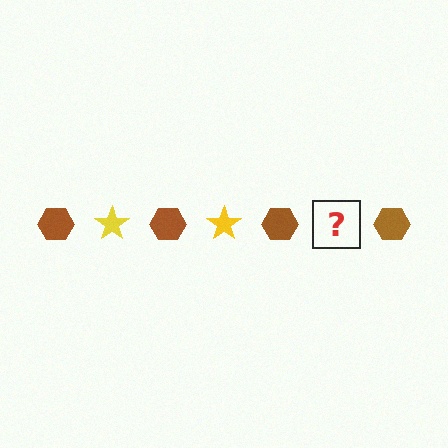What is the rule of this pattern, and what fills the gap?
The rule is that the pattern alternates between brown hexagon and yellow star. The gap should be filled with a yellow star.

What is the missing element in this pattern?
The missing element is a yellow star.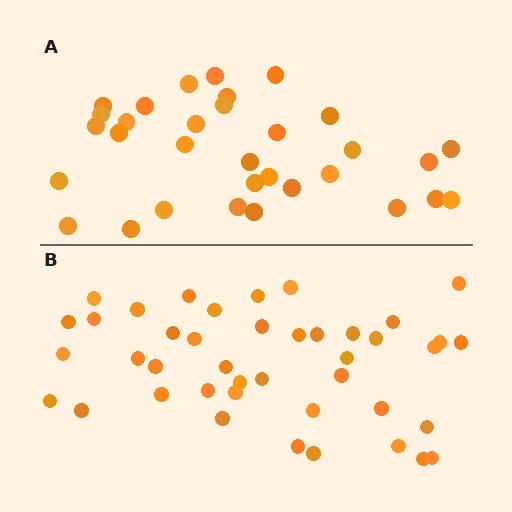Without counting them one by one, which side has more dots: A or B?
Region B (the bottom region) has more dots.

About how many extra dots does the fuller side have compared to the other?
Region B has roughly 10 or so more dots than region A.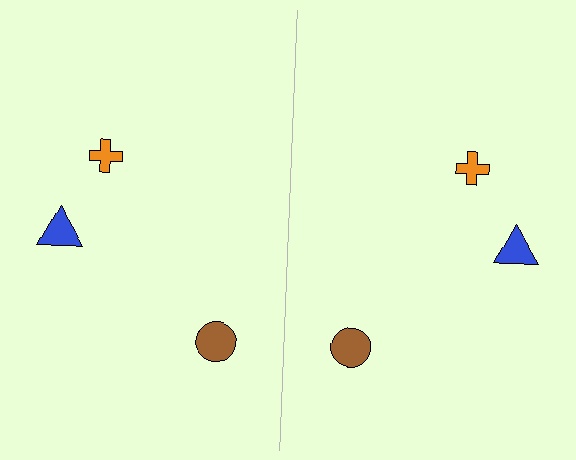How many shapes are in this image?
There are 6 shapes in this image.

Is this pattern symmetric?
Yes, this pattern has bilateral (reflection) symmetry.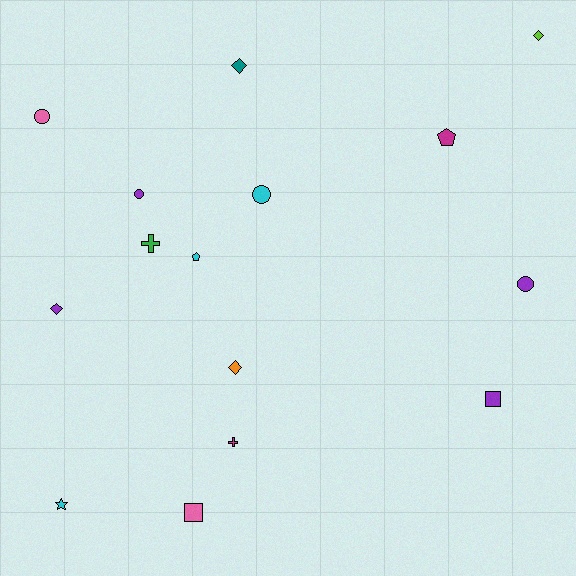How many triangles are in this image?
There are no triangles.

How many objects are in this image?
There are 15 objects.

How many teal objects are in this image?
There is 1 teal object.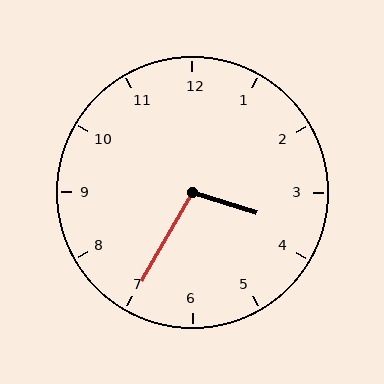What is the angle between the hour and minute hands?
Approximately 102 degrees.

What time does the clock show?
3:35.